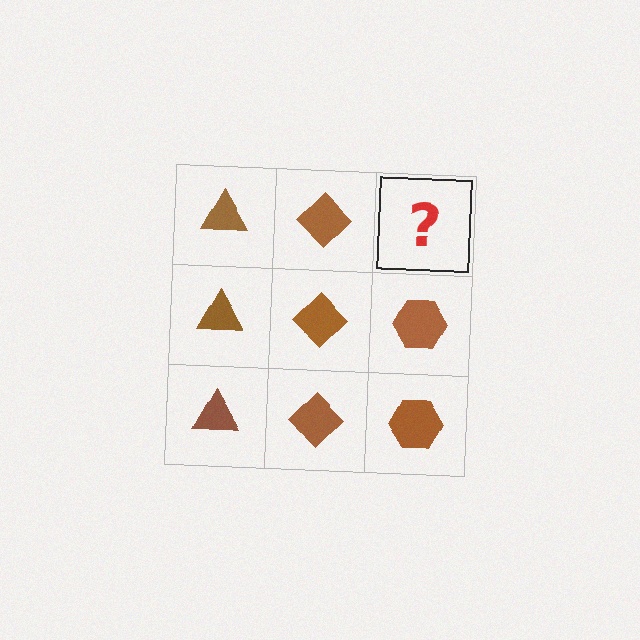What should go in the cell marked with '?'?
The missing cell should contain a brown hexagon.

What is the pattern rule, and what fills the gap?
The rule is that each column has a consistent shape. The gap should be filled with a brown hexagon.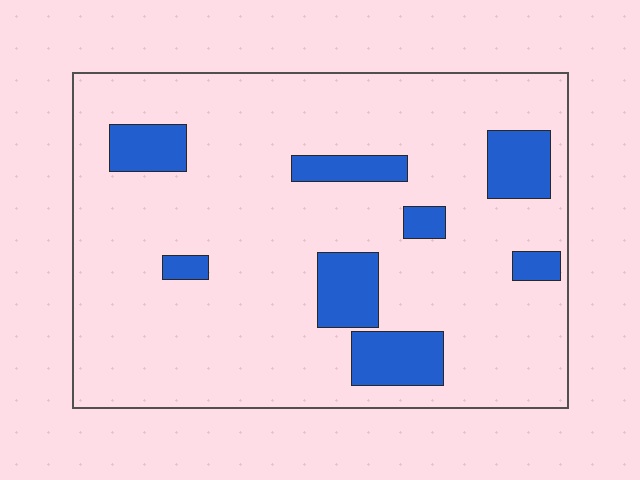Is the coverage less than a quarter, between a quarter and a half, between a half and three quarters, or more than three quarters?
Less than a quarter.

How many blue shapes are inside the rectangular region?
8.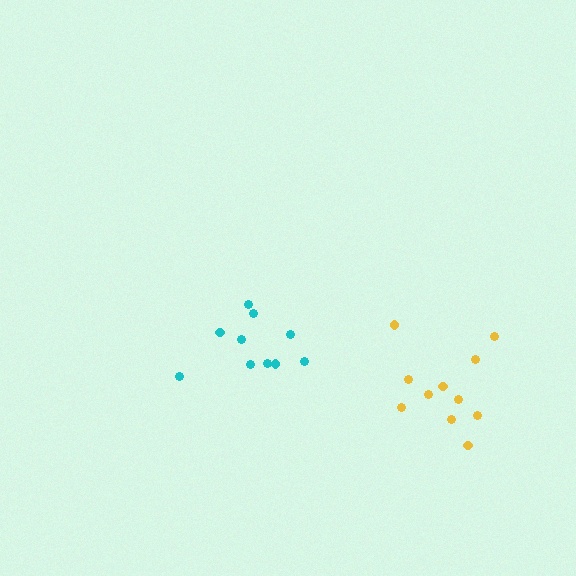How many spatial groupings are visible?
There are 2 spatial groupings.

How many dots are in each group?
Group 1: 11 dots, Group 2: 10 dots (21 total).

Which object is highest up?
The cyan cluster is topmost.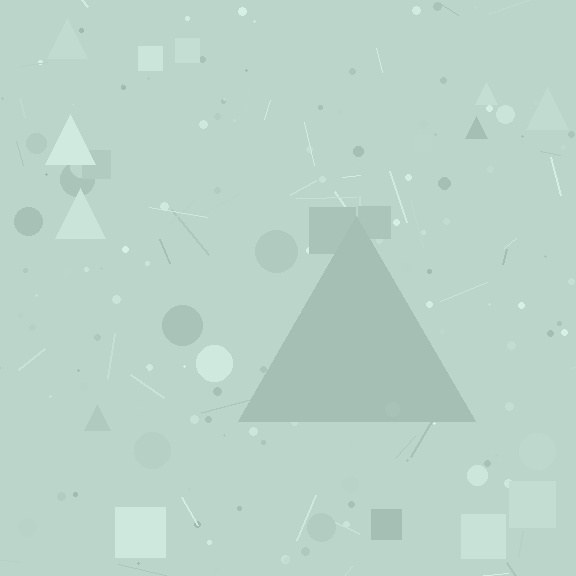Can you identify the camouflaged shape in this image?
The camouflaged shape is a triangle.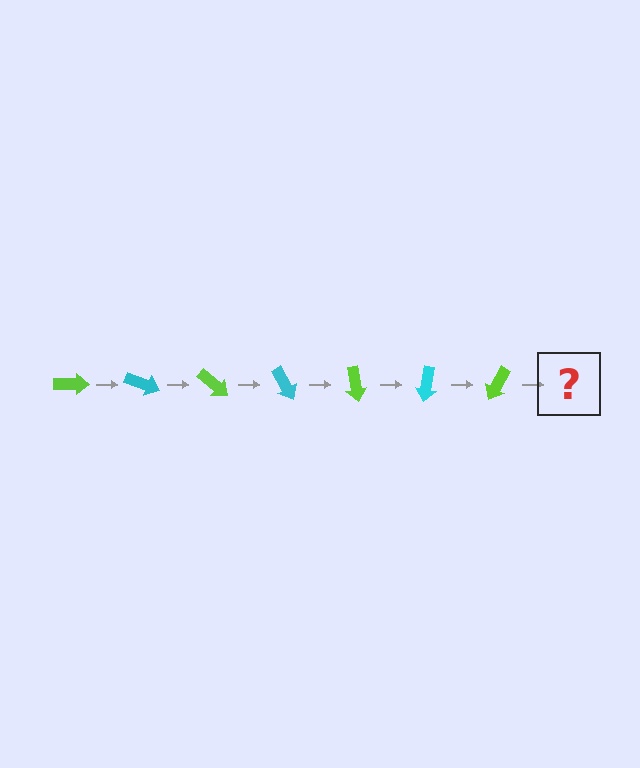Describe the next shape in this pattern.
It should be a cyan arrow, rotated 140 degrees from the start.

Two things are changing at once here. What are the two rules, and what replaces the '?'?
The two rules are that it rotates 20 degrees each step and the color cycles through lime and cyan. The '?' should be a cyan arrow, rotated 140 degrees from the start.